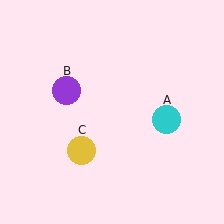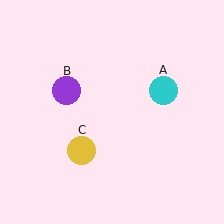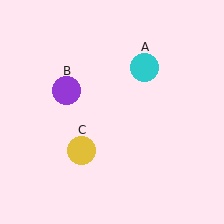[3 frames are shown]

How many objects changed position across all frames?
1 object changed position: cyan circle (object A).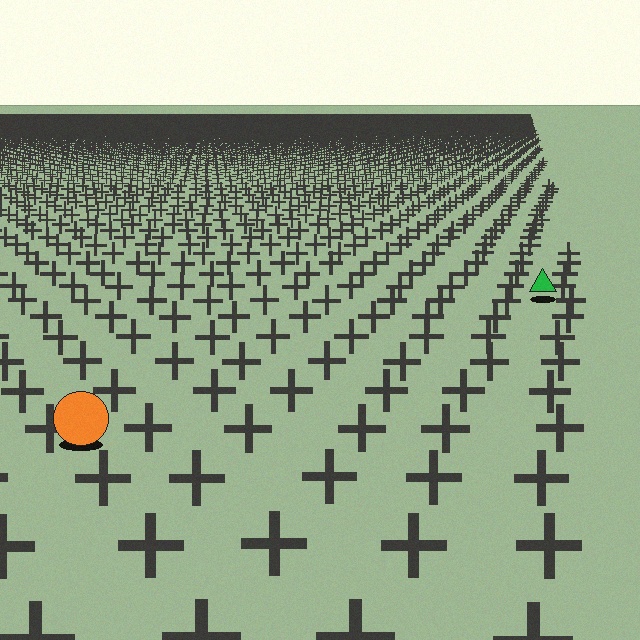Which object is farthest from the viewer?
The green triangle is farthest from the viewer. It appears smaller and the ground texture around it is denser.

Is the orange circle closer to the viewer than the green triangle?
Yes. The orange circle is closer — you can tell from the texture gradient: the ground texture is coarser near it.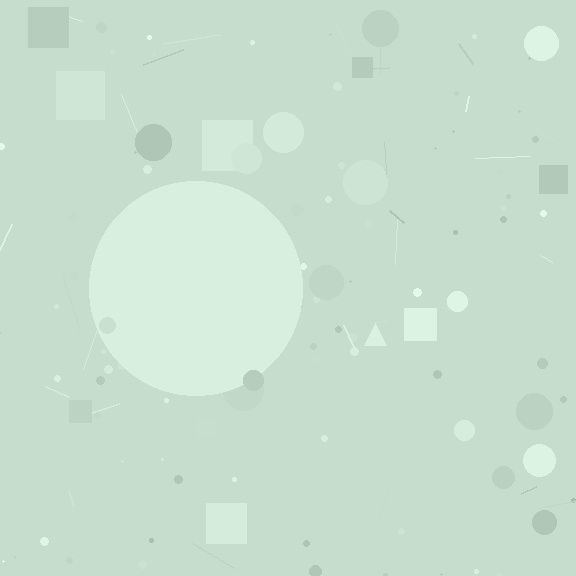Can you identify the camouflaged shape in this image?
The camouflaged shape is a circle.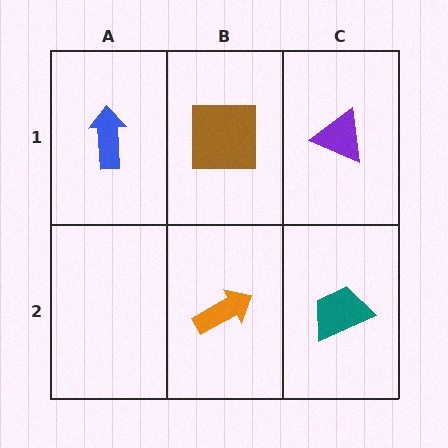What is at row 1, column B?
A brown square.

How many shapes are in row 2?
2 shapes.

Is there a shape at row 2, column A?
No, that cell is empty.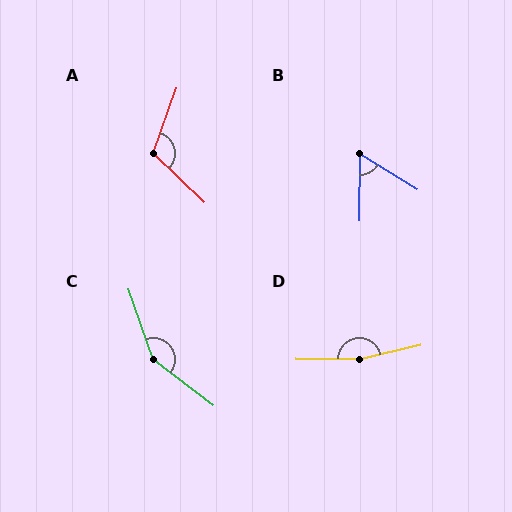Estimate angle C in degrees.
Approximately 146 degrees.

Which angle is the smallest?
B, at approximately 59 degrees.